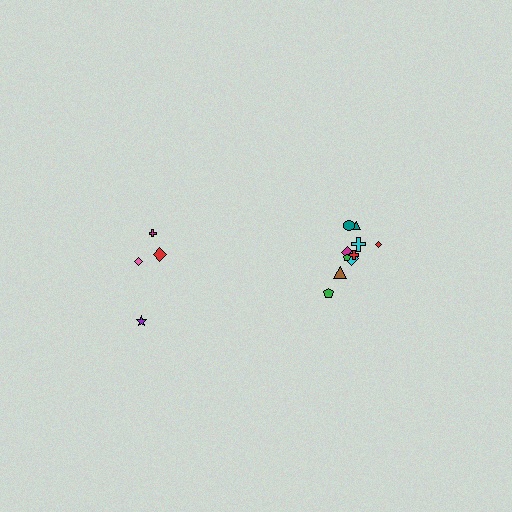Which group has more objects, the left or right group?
The right group.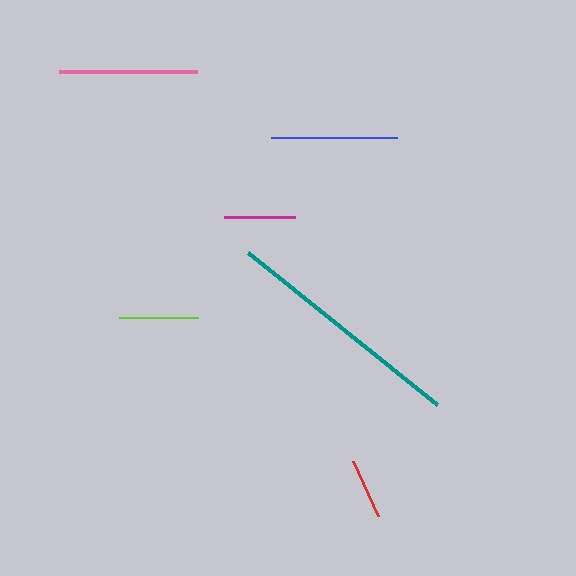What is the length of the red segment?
The red segment is approximately 61 pixels long.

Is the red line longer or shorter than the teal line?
The teal line is longer than the red line.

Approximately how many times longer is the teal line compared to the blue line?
The teal line is approximately 1.9 times the length of the blue line.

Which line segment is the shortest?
The red line is the shortest at approximately 61 pixels.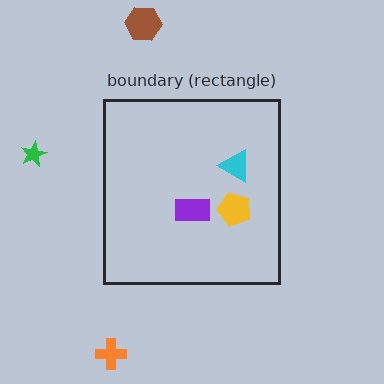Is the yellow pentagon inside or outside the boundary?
Inside.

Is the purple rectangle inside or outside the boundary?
Inside.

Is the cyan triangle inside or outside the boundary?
Inside.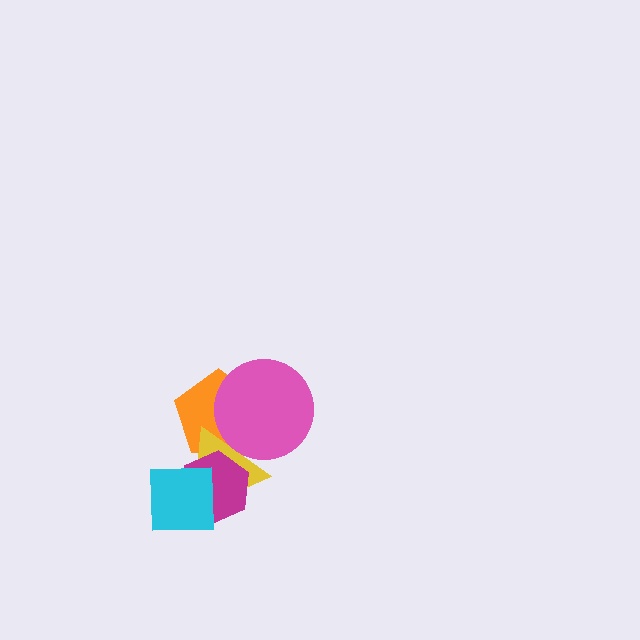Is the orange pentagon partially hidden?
Yes, it is partially covered by another shape.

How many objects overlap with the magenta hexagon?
3 objects overlap with the magenta hexagon.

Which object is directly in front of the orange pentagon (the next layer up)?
The yellow triangle is directly in front of the orange pentagon.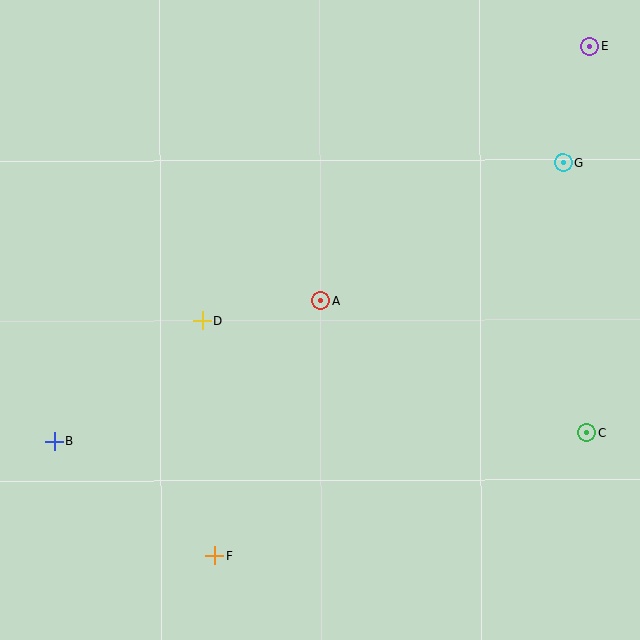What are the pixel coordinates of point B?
Point B is at (55, 441).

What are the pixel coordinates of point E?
Point E is at (590, 46).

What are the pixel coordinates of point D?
Point D is at (202, 321).